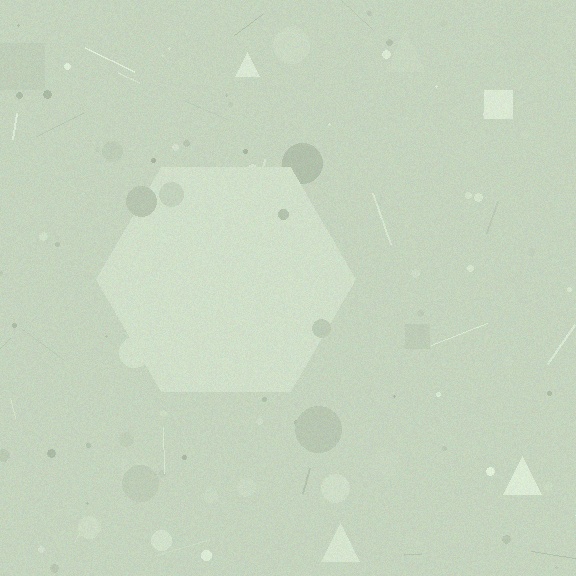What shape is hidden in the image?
A hexagon is hidden in the image.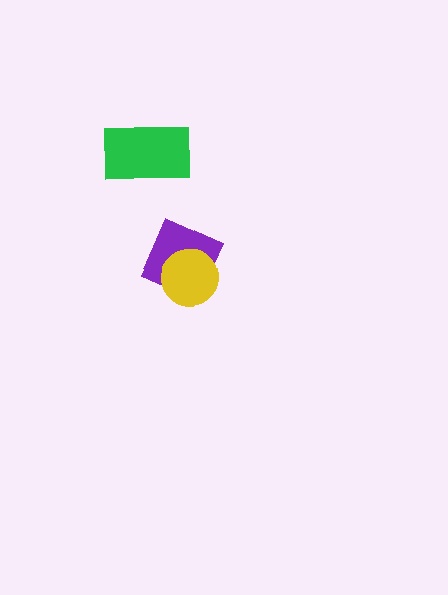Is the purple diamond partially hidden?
Yes, it is partially covered by another shape.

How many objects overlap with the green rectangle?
0 objects overlap with the green rectangle.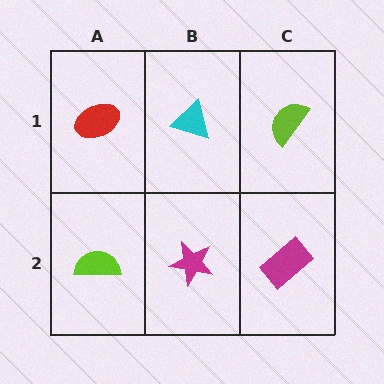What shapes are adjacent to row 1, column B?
A magenta star (row 2, column B), a red ellipse (row 1, column A), a lime semicircle (row 1, column C).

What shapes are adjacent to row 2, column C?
A lime semicircle (row 1, column C), a magenta star (row 2, column B).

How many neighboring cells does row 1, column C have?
2.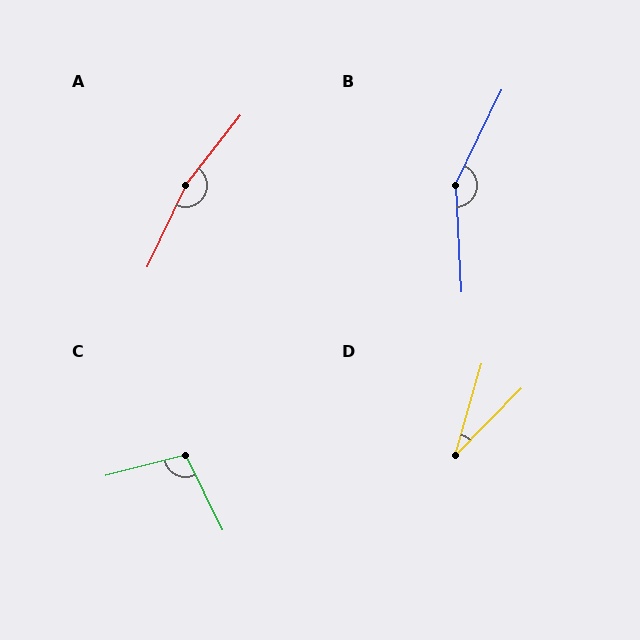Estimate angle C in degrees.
Approximately 101 degrees.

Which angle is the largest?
A, at approximately 167 degrees.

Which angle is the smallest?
D, at approximately 28 degrees.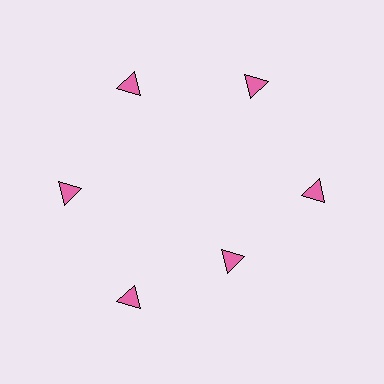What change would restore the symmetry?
The symmetry would be restored by moving it outward, back onto the ring so that all 6 triangles sit at equal angles and equal distance from the center.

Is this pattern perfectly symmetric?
No. The 6 pink triangles are arranged in a ring, but one element near the 5 o'clock position is pulled inward toward the center, breaking the 6-fold rotational symmetry.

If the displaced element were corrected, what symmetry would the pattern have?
It would have 6-fold rotational symmetry — the pattern would map onto itself every 60 degrees.